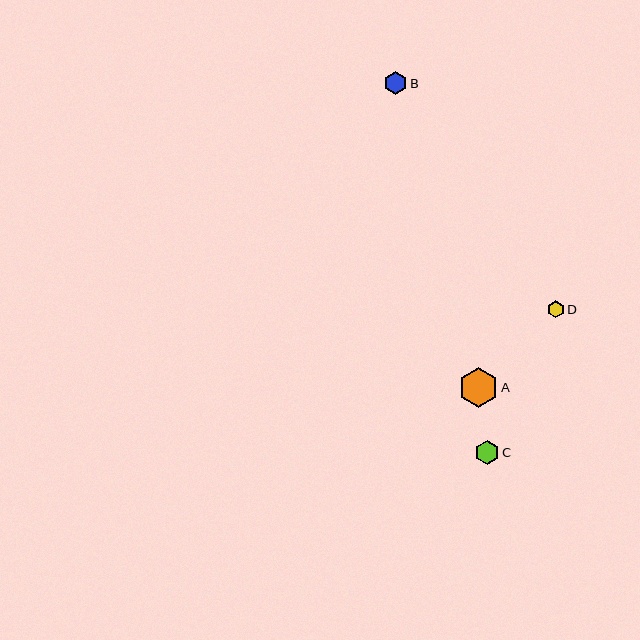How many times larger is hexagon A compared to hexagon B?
Hexagon A is approximately 1.7 times the size of hexagon B.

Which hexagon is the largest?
Hexagon A is the largest with a size of approximately 39 pixels.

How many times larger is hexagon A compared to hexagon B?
Hexagon A is approximately 1.7 times the size of hexagon B.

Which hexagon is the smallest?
Hexagon D is the smallest with a size of approximately 17 pixels.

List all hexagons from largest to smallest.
From largest to smallest: A, C, B, D.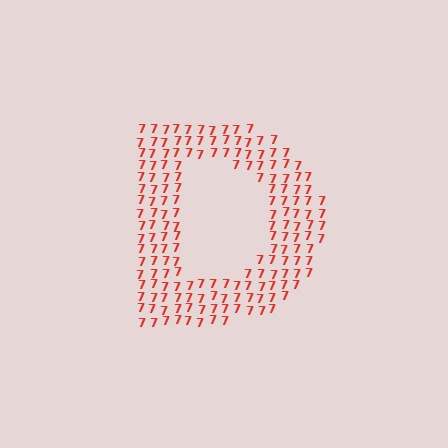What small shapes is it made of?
It is made of small digit 7's.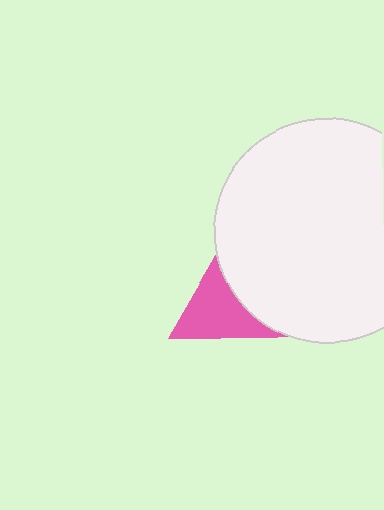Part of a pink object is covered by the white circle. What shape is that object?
It is a triangle.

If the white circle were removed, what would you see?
You would see the complete pink triangle.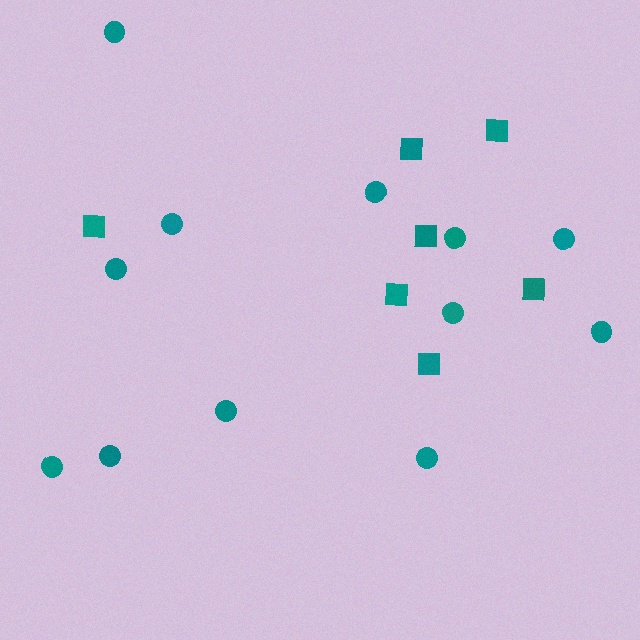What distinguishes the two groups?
There are 2 groups: one group of circles (12) and one group of squares (7).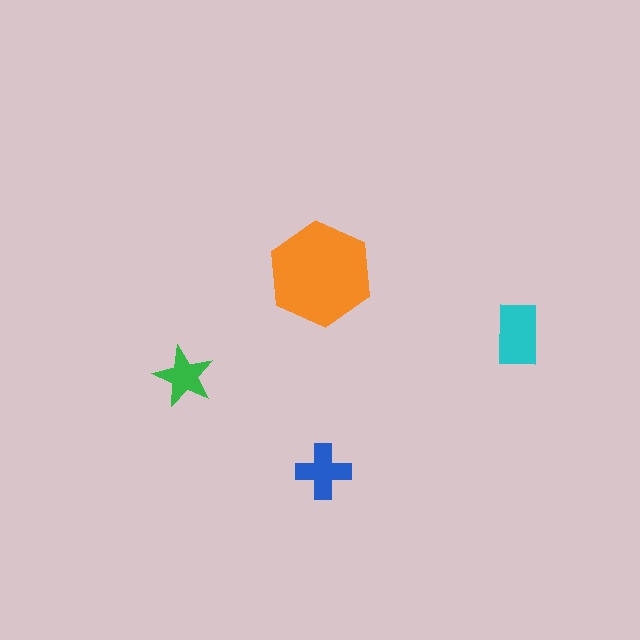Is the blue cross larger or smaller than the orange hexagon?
Smaller.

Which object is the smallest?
The green star.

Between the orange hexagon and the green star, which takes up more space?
The orange hexagon.